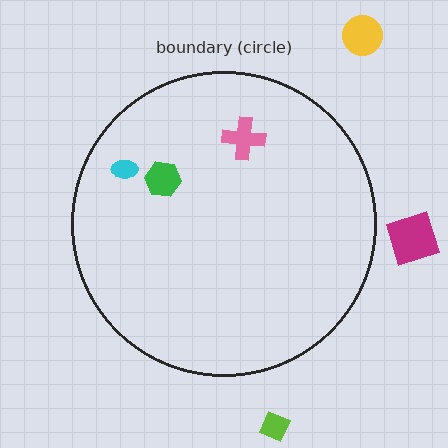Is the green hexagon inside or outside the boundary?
Inside.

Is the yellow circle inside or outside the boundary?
Outside.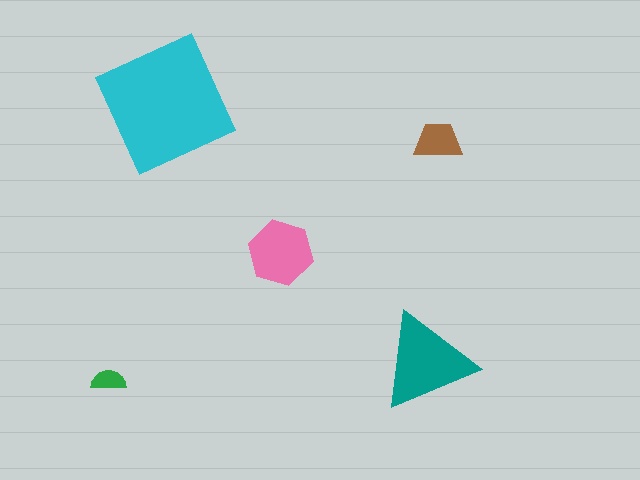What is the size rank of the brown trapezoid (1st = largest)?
4th.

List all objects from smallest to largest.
The green semicircle, the brown trapezoid, the pink hexagon, the teal triangle, the cyan square.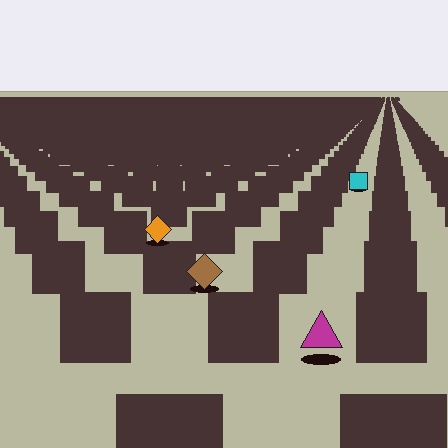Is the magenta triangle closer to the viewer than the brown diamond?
Yes. The magenta triangle is closer — you can tell from the texture gradient: the ground texture is coarser near it.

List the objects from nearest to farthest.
From nearest to farthest: the magenta triangle, the brown diamond, the orange diamond, the cyan square.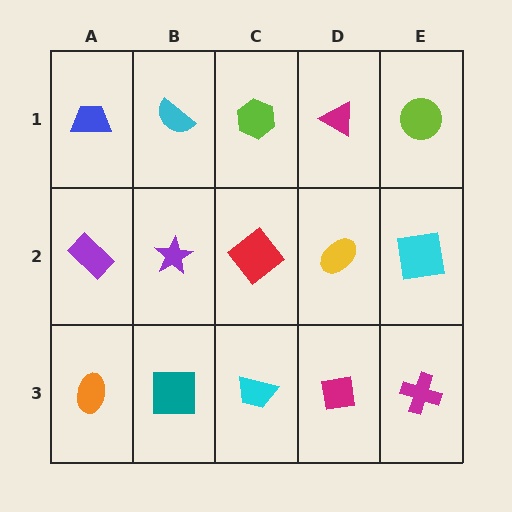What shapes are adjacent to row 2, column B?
A cyan semicircle (row 1, column B), a teal square (row 3, column B), a purple rectangle (row 2, column A), a red diamond (row 2, column C).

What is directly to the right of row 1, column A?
A cyan semicircle.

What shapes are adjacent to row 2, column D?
A magenta triangle (row 1, column D), a magenta square (row 3, column D), a red diamond (row 2, column C), a cyan square (row 2, column E).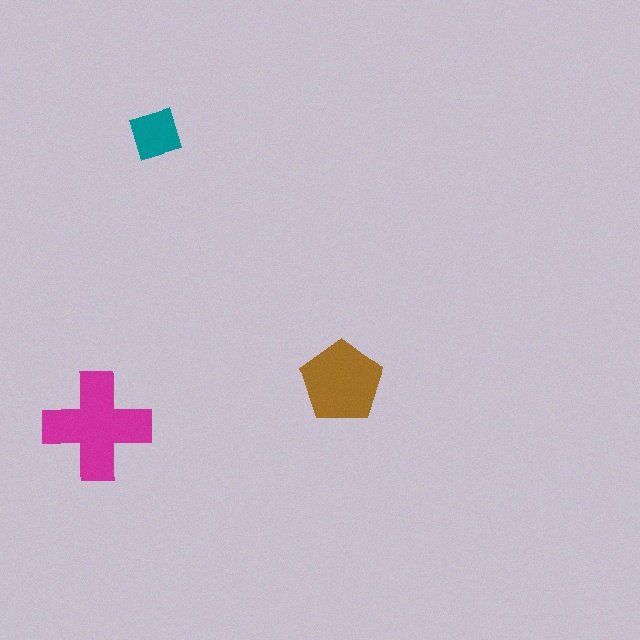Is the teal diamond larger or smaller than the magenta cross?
Smaller.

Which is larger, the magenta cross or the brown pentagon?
The magenta cross.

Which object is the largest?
The magenta cross.